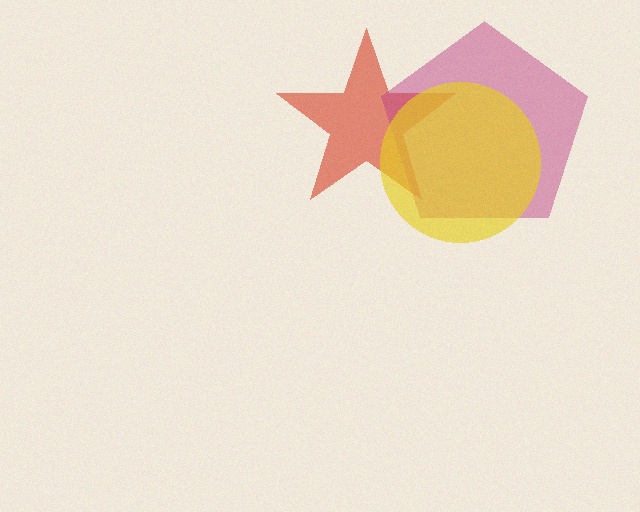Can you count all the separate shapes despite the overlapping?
Yes, there are 3 separate shapes.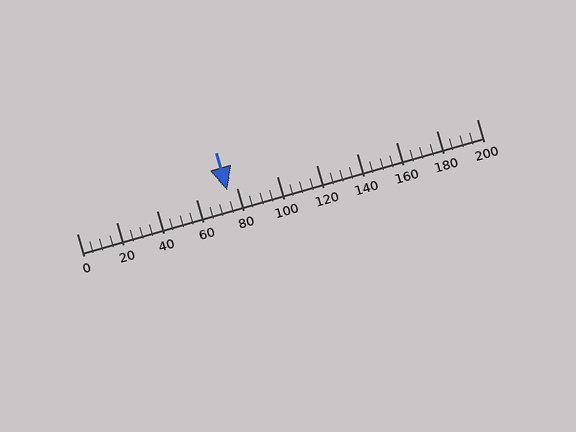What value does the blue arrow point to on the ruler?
The blue arrow points to approximately 75.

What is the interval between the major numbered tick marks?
The major tick marks are spaced 20 units apart.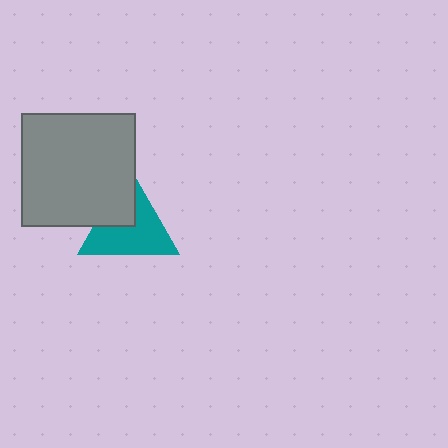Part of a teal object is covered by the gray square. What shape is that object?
It is a triangle.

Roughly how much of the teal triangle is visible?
Most of it is visible (roughly 68%).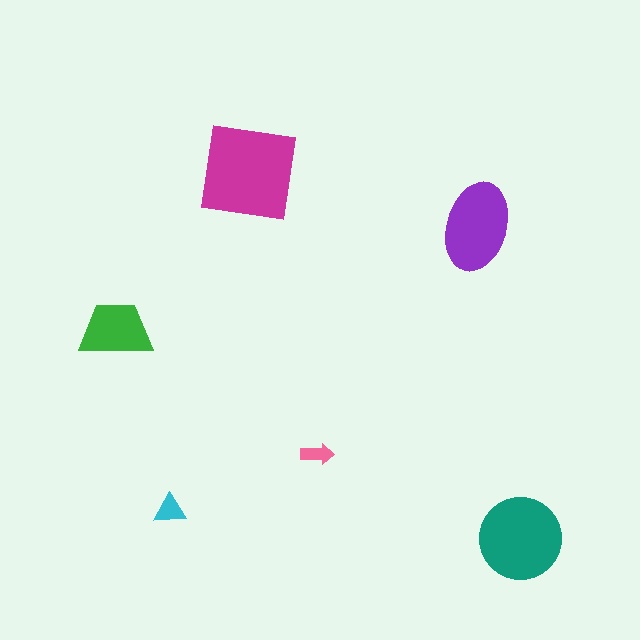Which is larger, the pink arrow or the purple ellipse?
The purple ellipse.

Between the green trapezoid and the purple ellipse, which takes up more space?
The purple ellipse.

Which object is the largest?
The magenta square.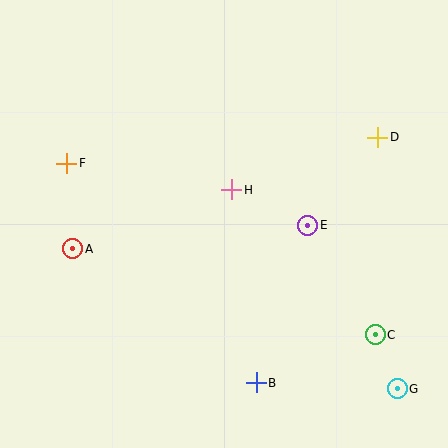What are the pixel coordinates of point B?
Point B is at (256, 383).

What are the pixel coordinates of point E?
Point E is at (308, 225).